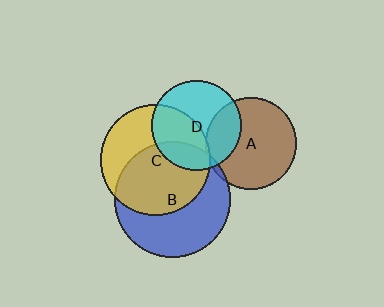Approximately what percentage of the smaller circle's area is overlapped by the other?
Approximately 55%.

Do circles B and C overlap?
Yes.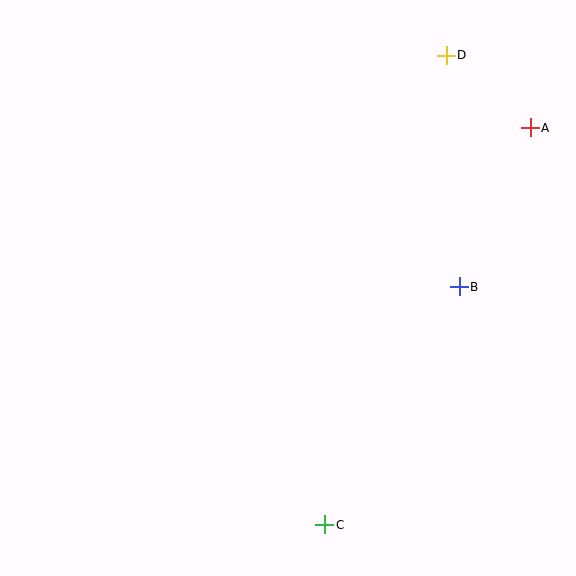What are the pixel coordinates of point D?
Point D is at (446, 55).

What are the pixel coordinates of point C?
Point C is at (325, 525).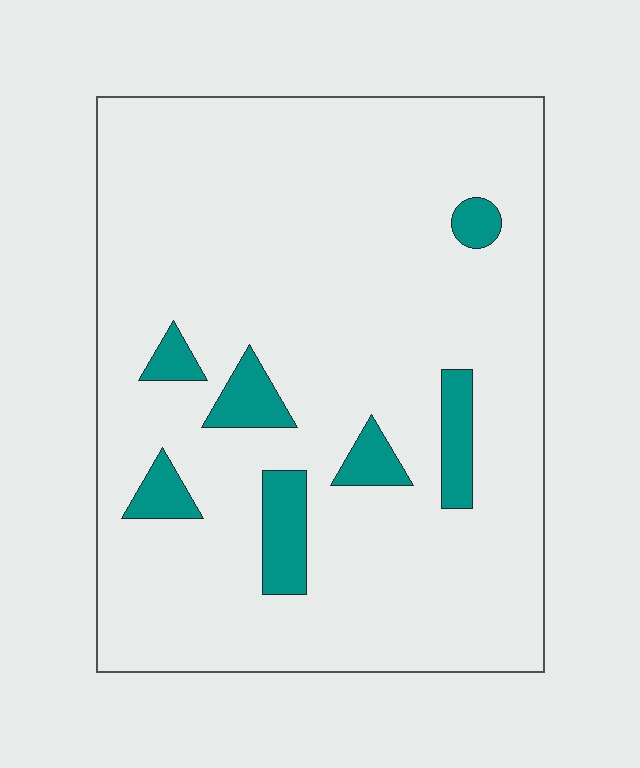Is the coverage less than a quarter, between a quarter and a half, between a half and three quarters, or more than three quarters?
Less than a quarter.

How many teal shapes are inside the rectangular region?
7.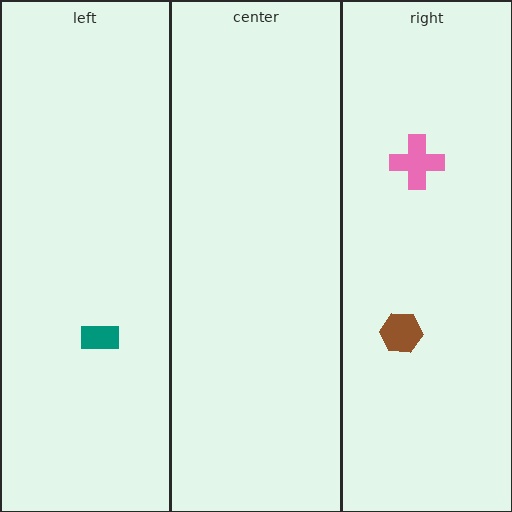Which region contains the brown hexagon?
The right region.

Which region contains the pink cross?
The right region.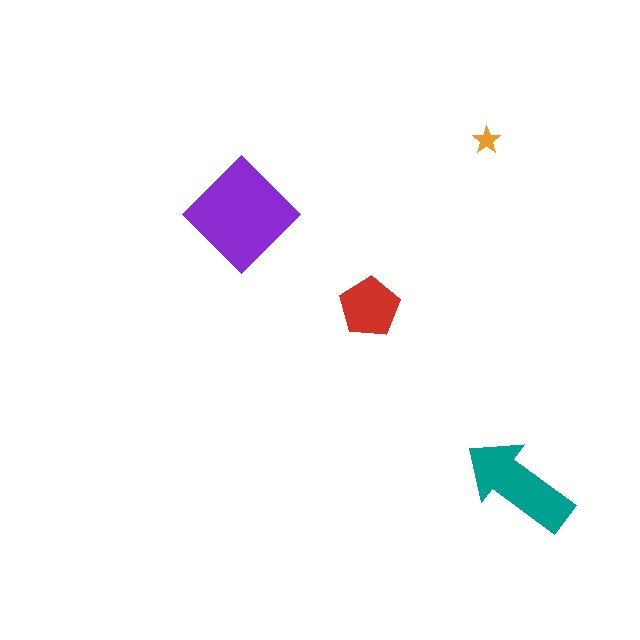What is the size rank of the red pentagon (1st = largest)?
3rd.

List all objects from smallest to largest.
The orange star, the red pentagon, the teal arrow, the purple diamond.